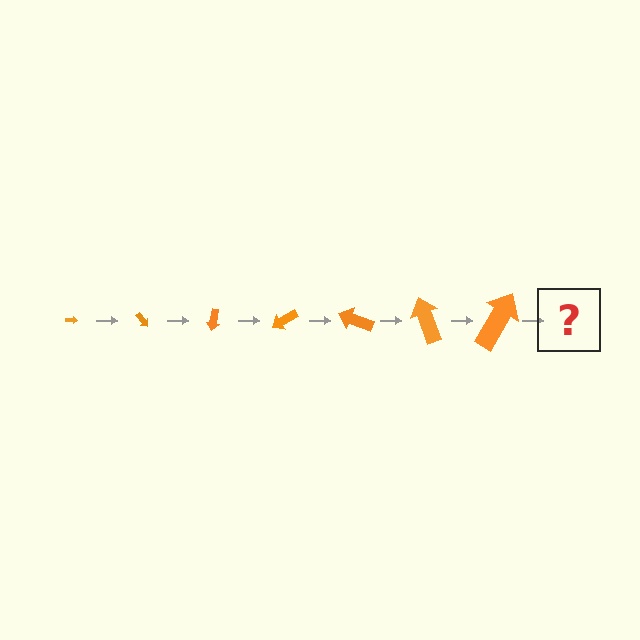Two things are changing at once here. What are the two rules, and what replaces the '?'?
The two rules are that the arrow grows larger each step and it rotates 50 degrees each step. The '?' should be an arrow, larger than the previous one and rotated 350 degrees from the start.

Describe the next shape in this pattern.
It should be an arrow, larger than the previous one and rotated 350 degrees from the start.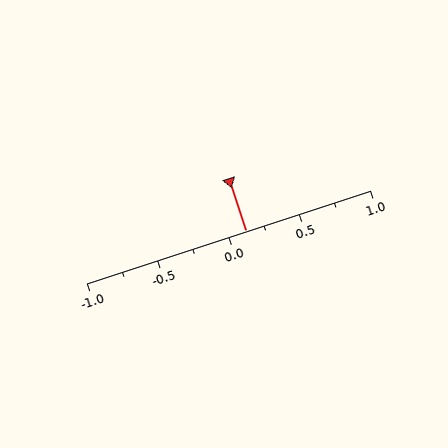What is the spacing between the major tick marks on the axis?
The major ticks are spaced 0.5 apart.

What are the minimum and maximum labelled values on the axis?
The axis runs from -1.0 to 1.0.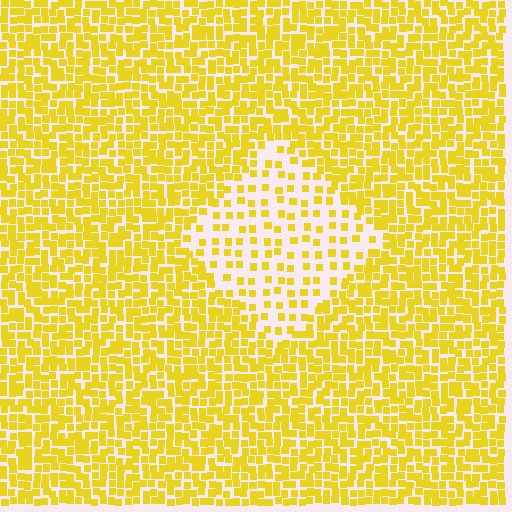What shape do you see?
I see a diamond.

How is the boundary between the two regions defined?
The boundary is defined by a change in element density (approximately 2.5x ratio). All elements are the same color, size, and shape.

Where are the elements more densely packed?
The elements are more densely packed outside the diamond boundary.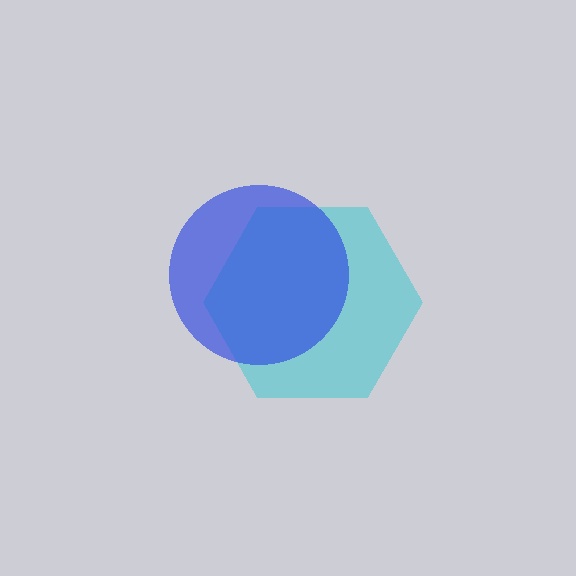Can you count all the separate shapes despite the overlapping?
Yes, there are 2 separate shapes.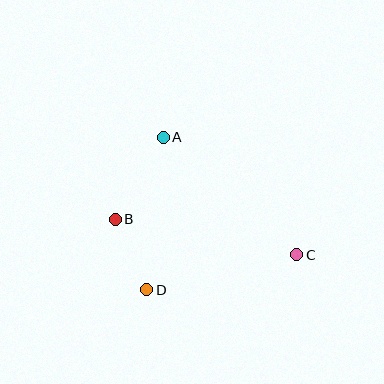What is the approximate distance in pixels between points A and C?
The distance between A and C is approximately 178 pixels.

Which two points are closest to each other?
Points B and D are closest to each other.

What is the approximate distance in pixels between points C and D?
The distance between C and D is approximately 154 pixels.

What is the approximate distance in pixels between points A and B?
The distance between A and B is approximately 95 pixels.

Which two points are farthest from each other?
Points B and C are farthest from each other.